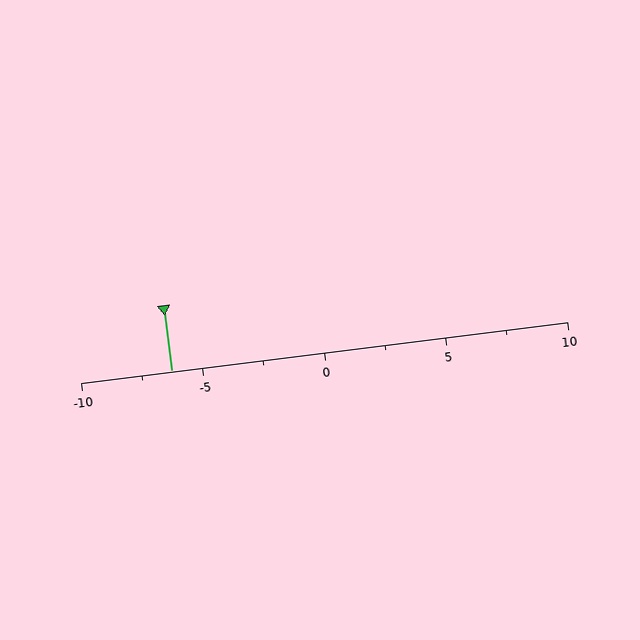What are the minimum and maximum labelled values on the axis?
The axis runs from -10 to 10.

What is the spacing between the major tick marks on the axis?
The major ticks are spaced 5 apart.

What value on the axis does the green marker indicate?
The marker indicates approximately -6.2.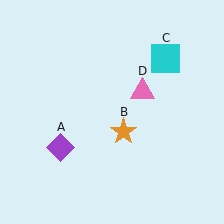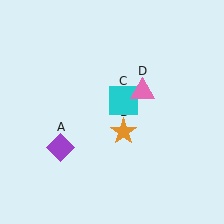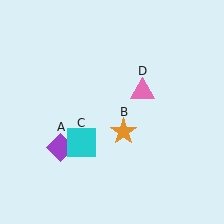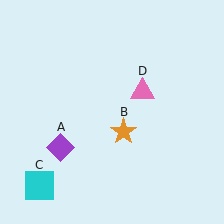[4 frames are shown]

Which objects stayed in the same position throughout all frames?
Purple diamond (object A) and orange star (object B) and pink triangle (object D) remained stationary.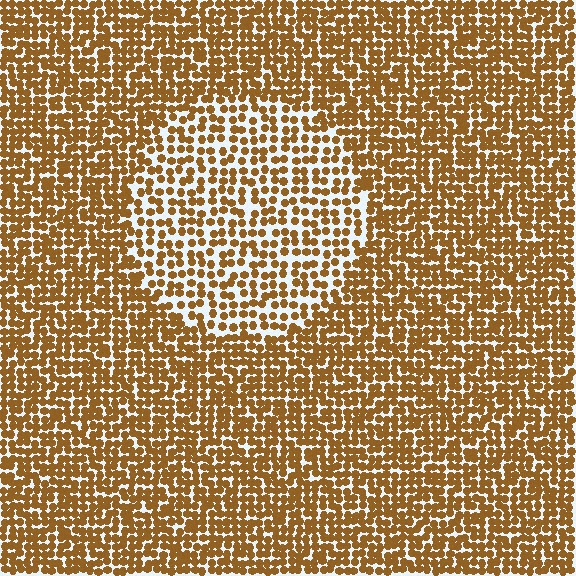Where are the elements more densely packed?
The elements are more densely packed outside the circle boundary.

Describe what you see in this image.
The image contains small brown elements arranged at two different densities. A circle-shaped region is visible where the elements are less densely packed than the surrounding area.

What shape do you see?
I see a circle.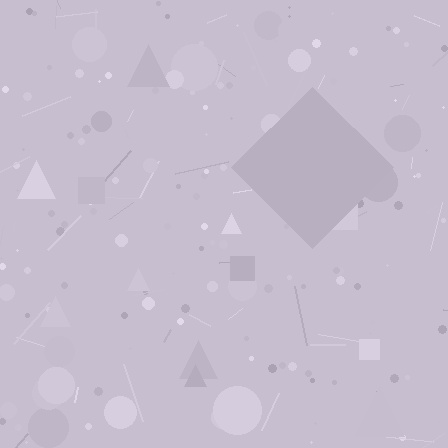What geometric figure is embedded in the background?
A diamond is embedded in the background.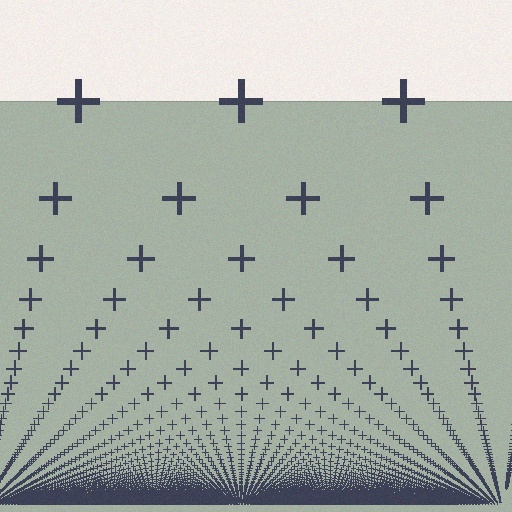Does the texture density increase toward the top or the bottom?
Density increases toward the bottom.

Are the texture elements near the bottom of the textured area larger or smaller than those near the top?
Smaller. The gradient is inverted — elements near the bottom are smaller and denser.